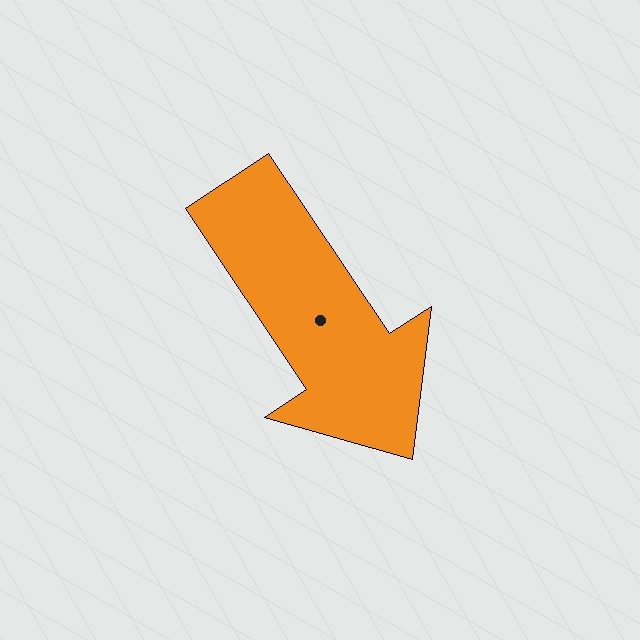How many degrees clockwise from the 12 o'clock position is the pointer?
Approximately 146 degrees.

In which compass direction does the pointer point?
Southeast.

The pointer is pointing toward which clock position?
Roughly 5 o'clock.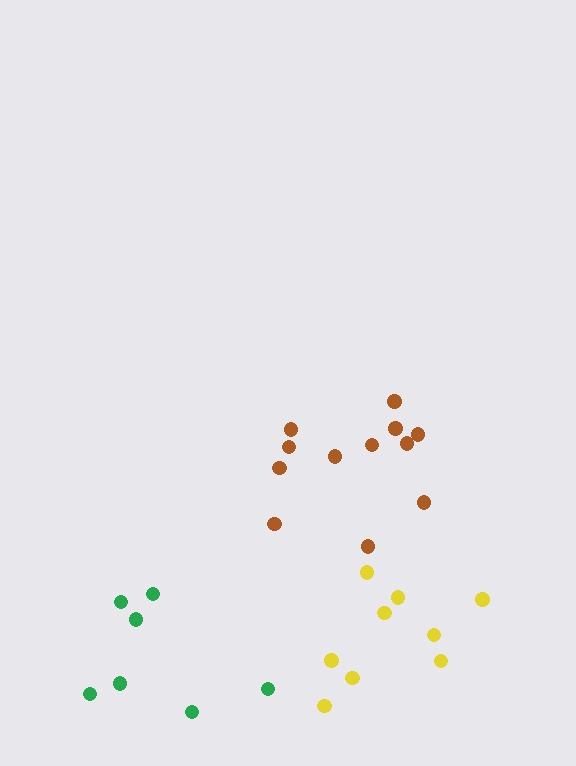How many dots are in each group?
Group 1: 9 dots, Group 2: 12 dots, Group 3: 7 dots (28 total).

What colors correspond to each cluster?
The clusters are colored: yellow, brown, green.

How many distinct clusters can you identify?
There are 3 distinct clusters.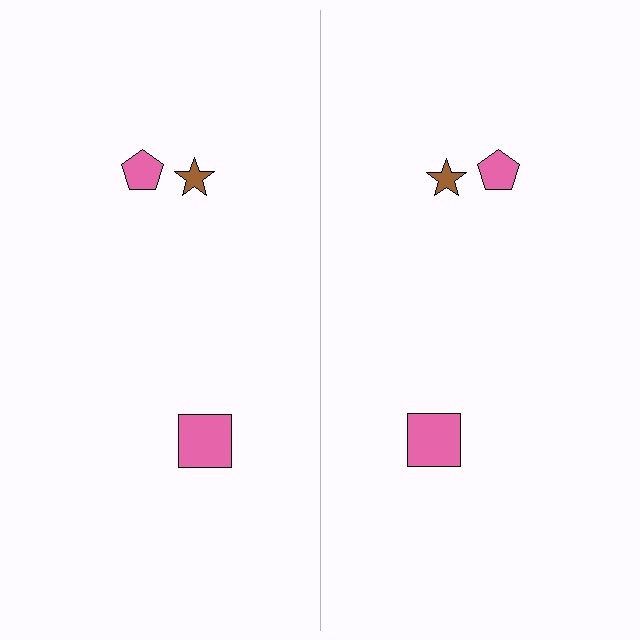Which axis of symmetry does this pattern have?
The pattern has a vertical axis of symmetry running through the center of the image.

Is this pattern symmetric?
Yes, this pattern has bilateral (reflection) symmetry.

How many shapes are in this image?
There are 6 shapes in this image.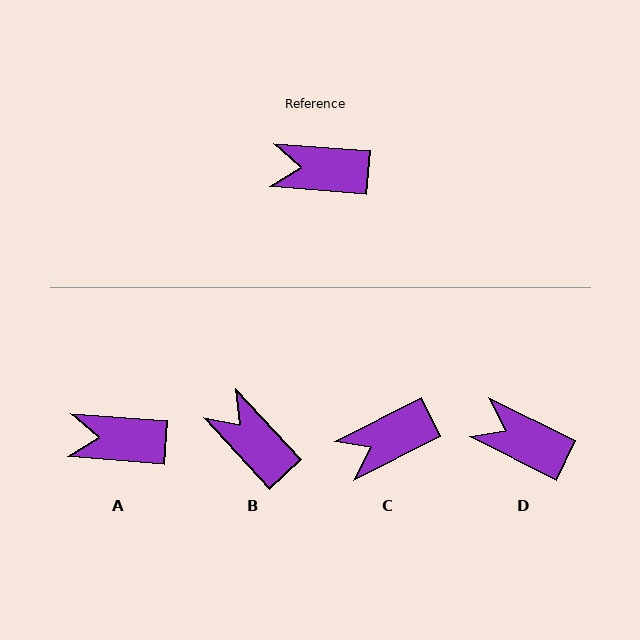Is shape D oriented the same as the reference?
No, it is off by about 22 degrees.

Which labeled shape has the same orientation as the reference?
A.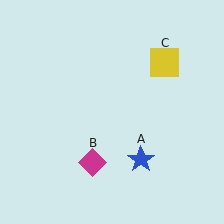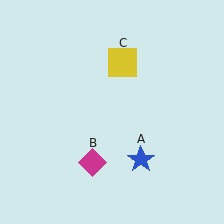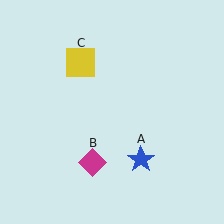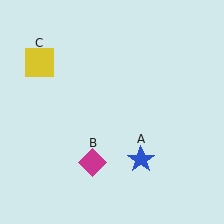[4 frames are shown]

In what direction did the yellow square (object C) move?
The yellow square (object C) moved left.